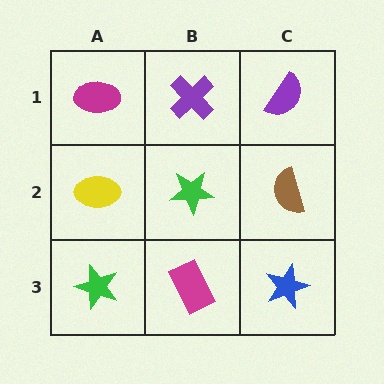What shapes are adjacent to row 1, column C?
A brown semicircle (row 2, column C), a purple cross (row 1, column B).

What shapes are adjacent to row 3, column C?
A brown semicircle (row 2, column C), a magenta rectangle (row 3, column B).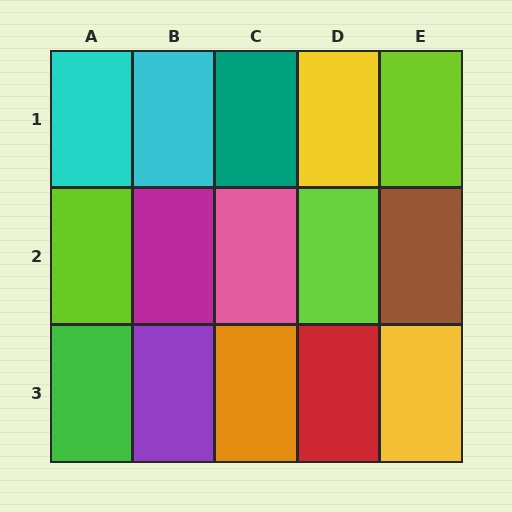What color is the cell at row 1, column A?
Cyan.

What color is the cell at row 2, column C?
Pink.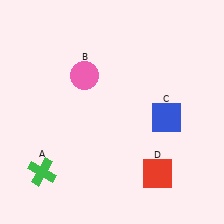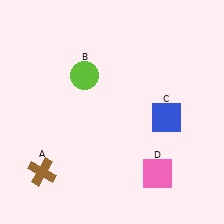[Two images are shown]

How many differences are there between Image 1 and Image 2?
There are 3 differences between the two images.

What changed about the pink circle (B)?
In Image 1, B is pink. In Image 2, it changed to lime.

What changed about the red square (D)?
In Image 1, D is red. In Image 2, it changed to pink.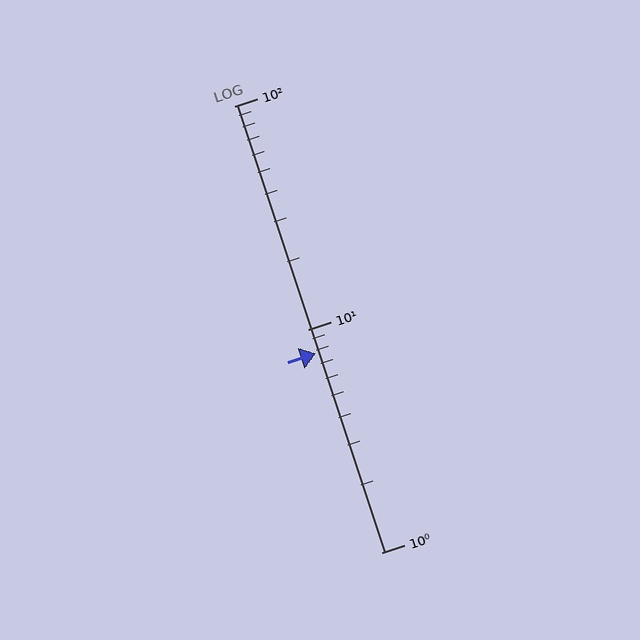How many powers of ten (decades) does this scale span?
The scale spans 2 decades, from 1 to 100.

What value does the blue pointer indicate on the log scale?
The pointer indicates approximately 7.8.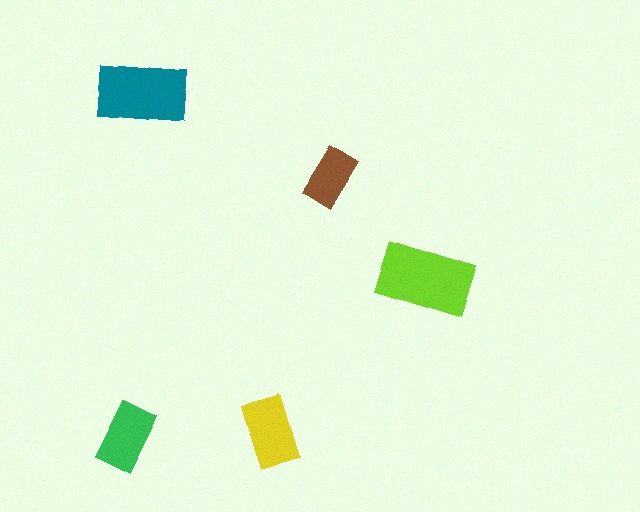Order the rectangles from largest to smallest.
the lime one, the teal one, the yellow one, the green one, the brown one.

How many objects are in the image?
There are 5 objects in the image.